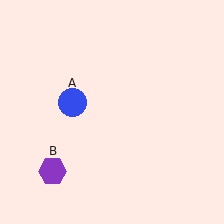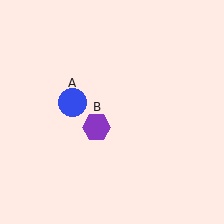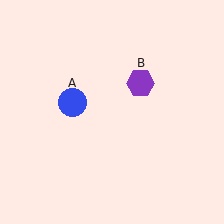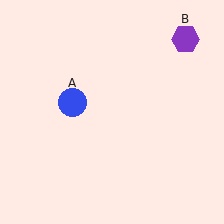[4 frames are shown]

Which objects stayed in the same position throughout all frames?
Blue circle (object A) remained stationary.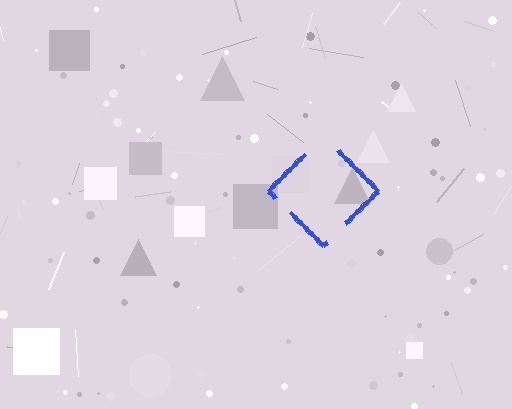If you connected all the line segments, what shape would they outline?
They would outline a diamond.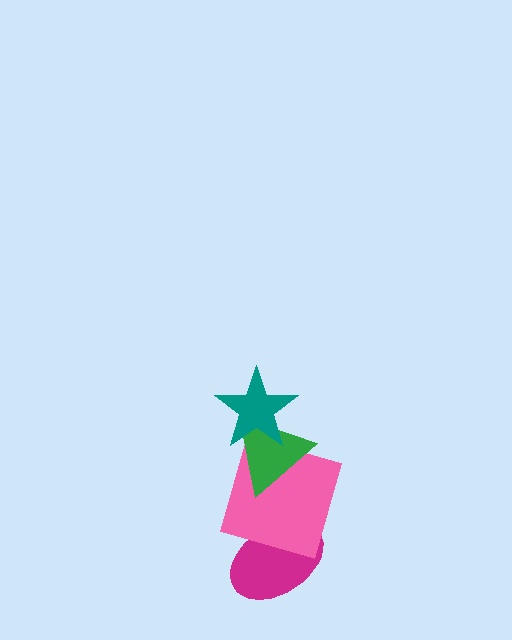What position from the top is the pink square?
The pink square is 3rd from the top.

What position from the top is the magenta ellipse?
The magenta ellipse is 4th from the top.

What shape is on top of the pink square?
The green triangle is on top of the pink square.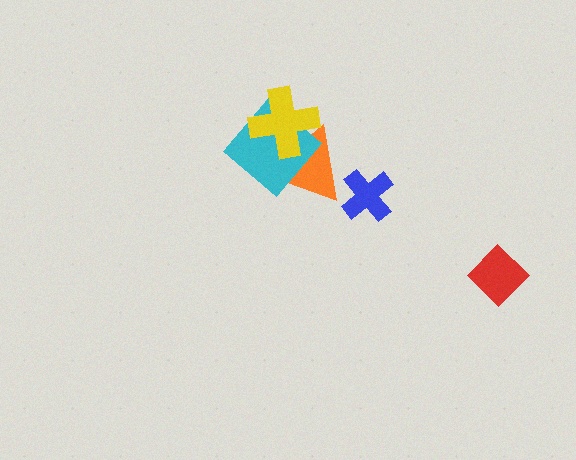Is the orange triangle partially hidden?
Yes, it is partially covered by another shape.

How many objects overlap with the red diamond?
0 objects overlap with the red diamond.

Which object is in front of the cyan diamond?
The yellow cross is in front of the cyan diamond.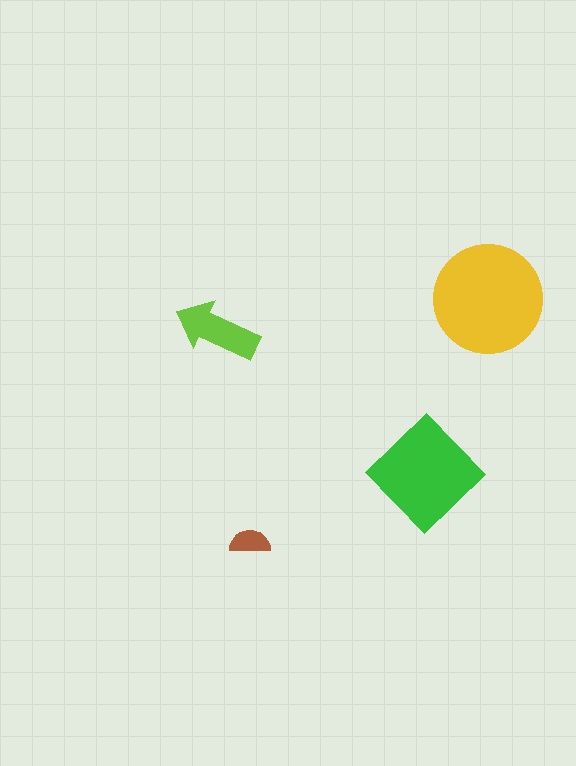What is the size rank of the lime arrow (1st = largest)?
3rd.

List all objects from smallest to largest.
The brown semicircle, the lime arrow, the green diamond, the yellow circle.